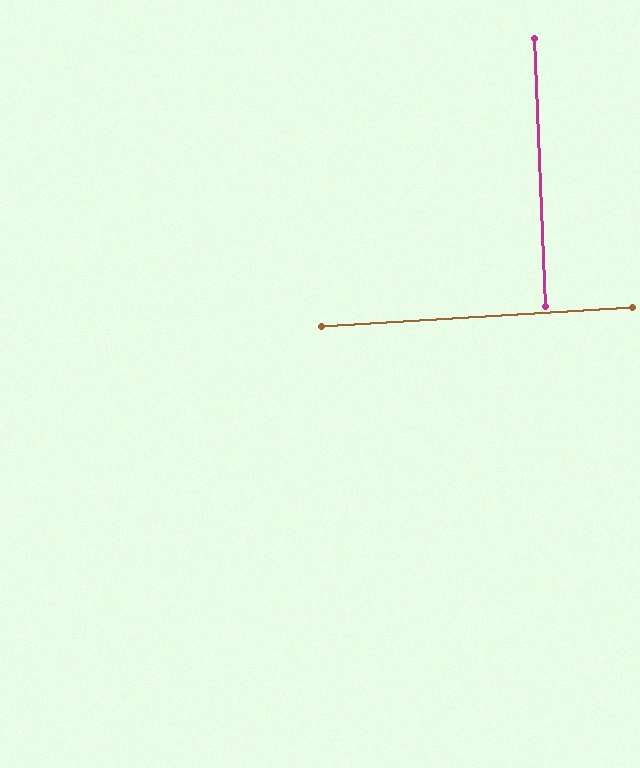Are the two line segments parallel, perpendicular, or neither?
Perpendicular — they meet at approximately 89°.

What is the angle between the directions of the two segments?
Approximately 89 degrees.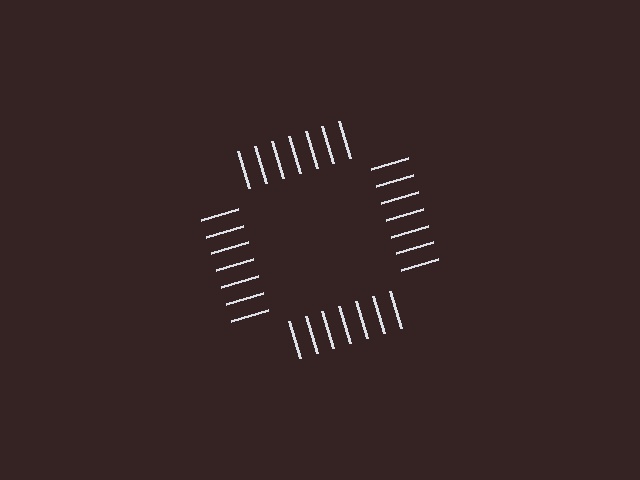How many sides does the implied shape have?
4 sides — the line-ends trace a square.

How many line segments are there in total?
28 — 7 along each of the 4 edges.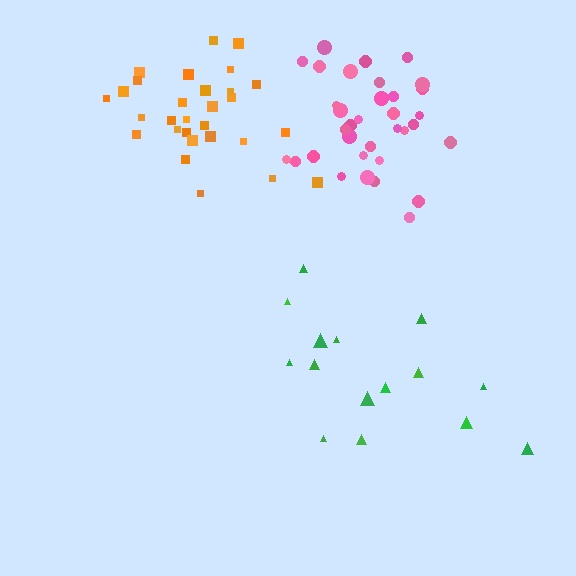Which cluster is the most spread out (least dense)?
Green.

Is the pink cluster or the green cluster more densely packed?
Pink.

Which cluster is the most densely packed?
Pink.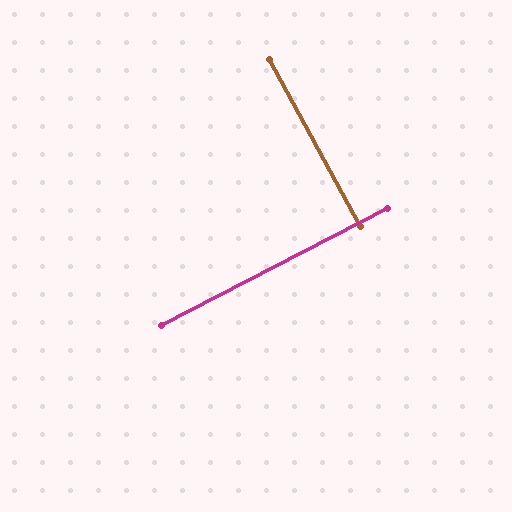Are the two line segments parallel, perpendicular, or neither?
Perpendicular — they meet at approximately 88°.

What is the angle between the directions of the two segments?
Approximately 88 degrees.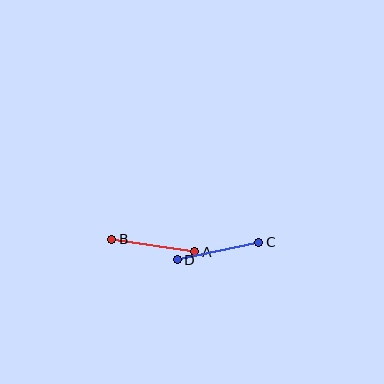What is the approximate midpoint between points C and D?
The midpoint is at approximately (218, 251) pixels.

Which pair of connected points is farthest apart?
Points A and B are farthest apart.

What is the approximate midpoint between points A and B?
The midpoint is at approximately (153, 245) pixels.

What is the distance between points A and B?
The distance is approximately 84 pixels.